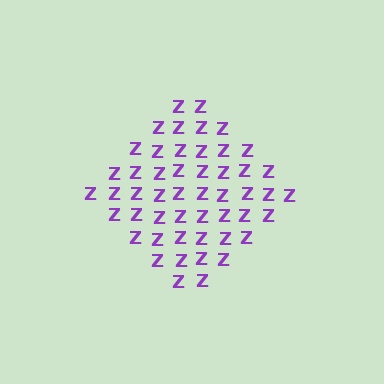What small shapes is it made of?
It is made of small letter Z's.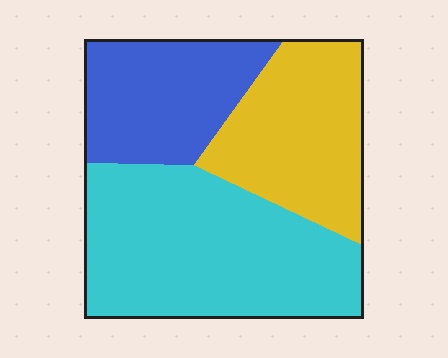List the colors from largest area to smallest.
From largest to smallest: cyan, yellow, blue.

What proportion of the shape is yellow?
Yellow takes up about one quarter (1/4) of the shape.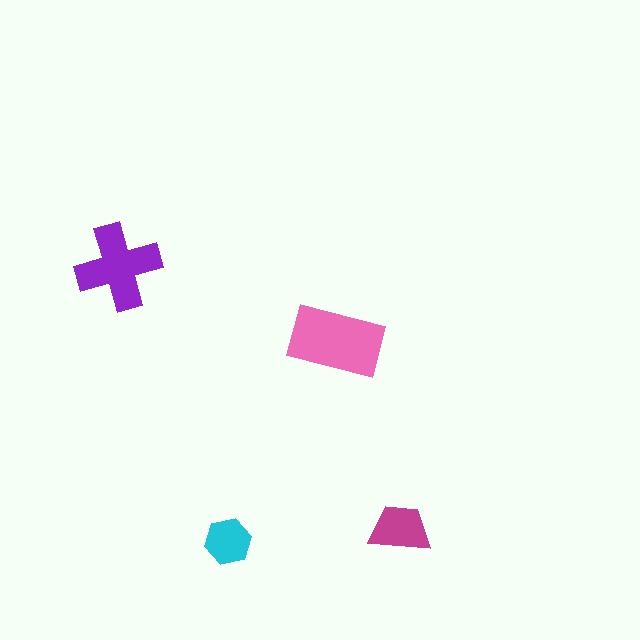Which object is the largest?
The pink rectangle.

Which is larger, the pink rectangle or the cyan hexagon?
The pink rectangle.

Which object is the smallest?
The cyan hexagon.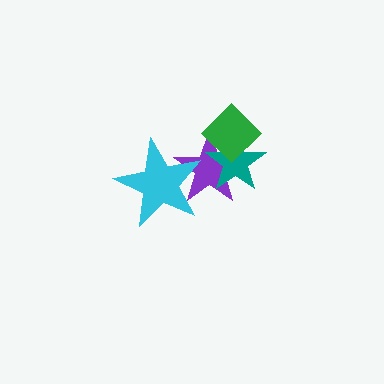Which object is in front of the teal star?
The green diamond is in front of the teal star.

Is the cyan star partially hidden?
No, no other shape covers it.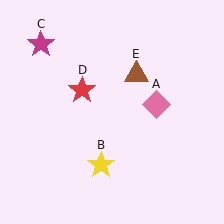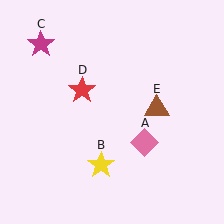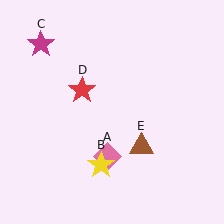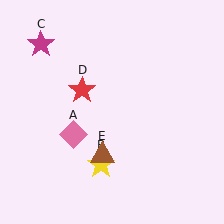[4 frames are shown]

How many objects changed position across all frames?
2 objects changed position: pink diamond (object A), brown triangle (object E).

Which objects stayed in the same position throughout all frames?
Yellow star (object B) and magenta star (object C) and red star (object D) remained stationary.